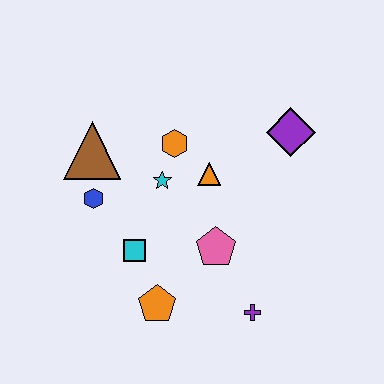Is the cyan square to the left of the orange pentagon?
Yes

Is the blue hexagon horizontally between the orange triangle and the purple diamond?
No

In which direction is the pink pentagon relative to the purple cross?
The pink pentagon is above the purple cross.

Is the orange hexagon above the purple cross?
Yes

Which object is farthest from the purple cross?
The brown triangle is farthest from the purple cross.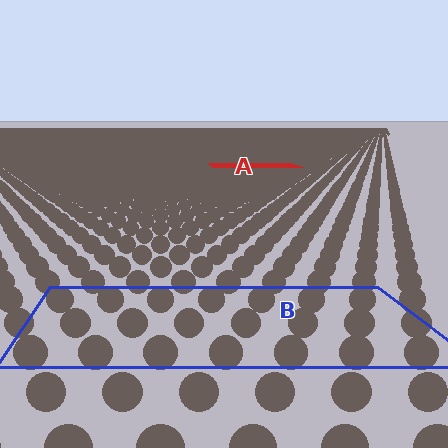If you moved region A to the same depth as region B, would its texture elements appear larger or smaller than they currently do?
They would appear larger. At a closer depth, the same texture elements are projected at a bigger on-screen size.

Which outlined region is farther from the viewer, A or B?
Region A is farther from the viewer — the texture elements inside it appear smaller and more densely packed.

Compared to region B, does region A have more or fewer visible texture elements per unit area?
Region A has more texture elements per unit area — they are packed more densely because it is farther away.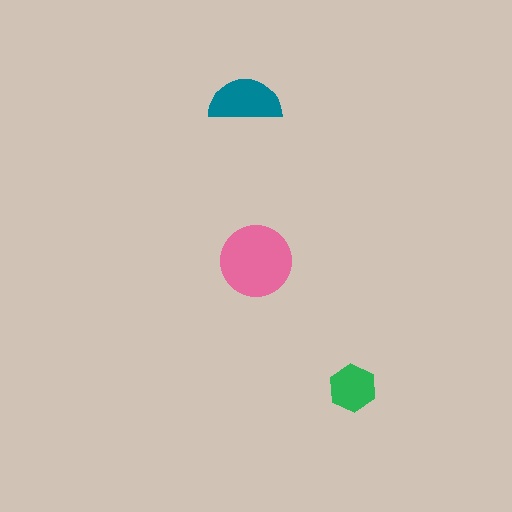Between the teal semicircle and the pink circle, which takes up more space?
The pink circle.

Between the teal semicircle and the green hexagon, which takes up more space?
The teal semicircle.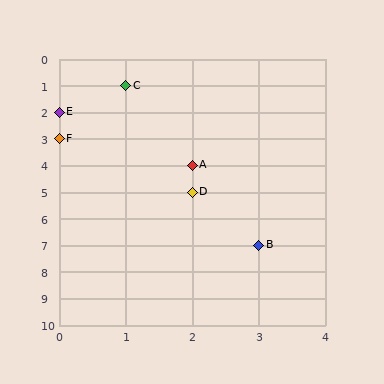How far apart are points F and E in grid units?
Points F and E are 1 row apart.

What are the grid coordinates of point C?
Point C is at grid coordinates (1, 1).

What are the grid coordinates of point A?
Point A is at grid coordinates (2, 4).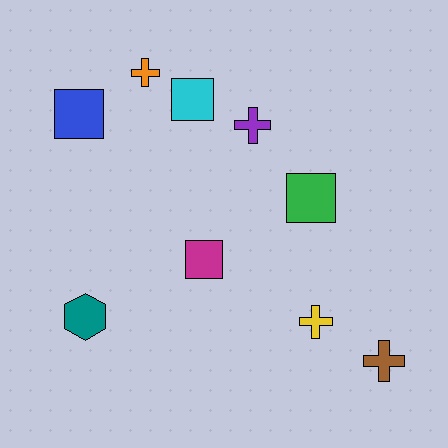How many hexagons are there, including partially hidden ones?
There is 1 hexagon.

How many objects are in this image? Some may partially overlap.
There are 9 objects.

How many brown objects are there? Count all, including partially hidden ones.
There is 1 brown object.